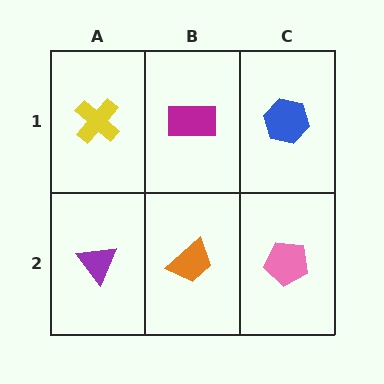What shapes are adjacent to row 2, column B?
A magenta rectangle (row 1, column B), a purple triangle (row 2, column A), a pink pentagon (row 2, column C).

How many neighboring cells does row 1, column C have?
2.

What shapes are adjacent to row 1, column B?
An orange trapezoid (row 2, column B), a yellow cross (row 1, column A), a blue hexagon (row 1, column C).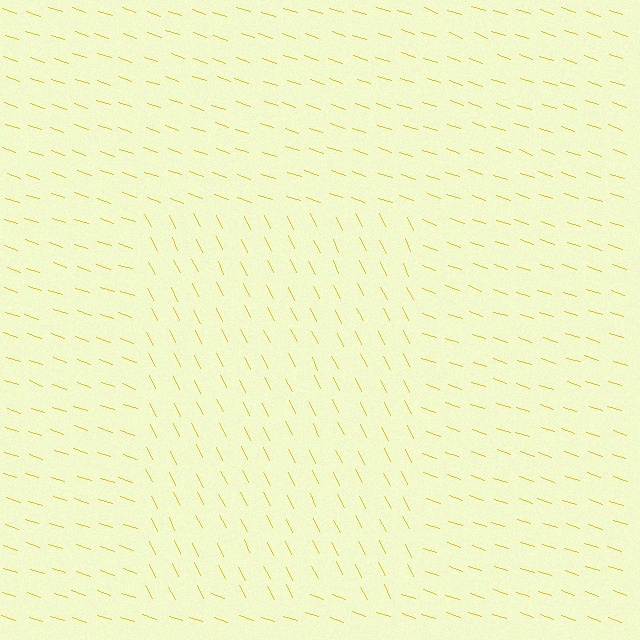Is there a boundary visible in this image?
Yes, there is a texture boundary formed by a change in line orientation.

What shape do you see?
I see a rectangle.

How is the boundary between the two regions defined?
The boundary is defined purely by a change in line orientation (approximately 45 degrees difference). All lines are the same color and thickness.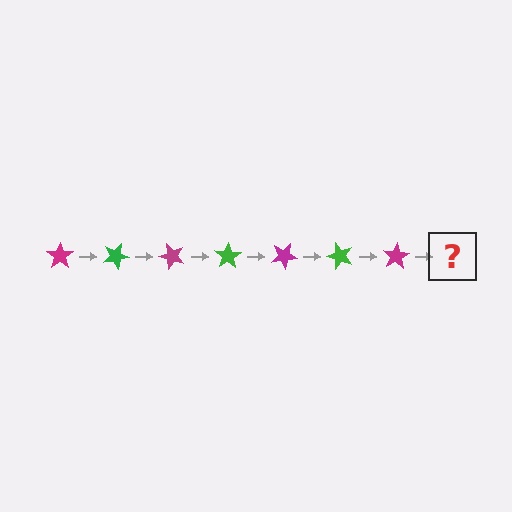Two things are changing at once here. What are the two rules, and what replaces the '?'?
The two rules are that it rotates 25 degrees each step and the color cycles through magenta and green. The '?' should be a green star, rotated 175 degrees from the start.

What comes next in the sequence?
The next element should be a green star, rotated 175 degrees from the start.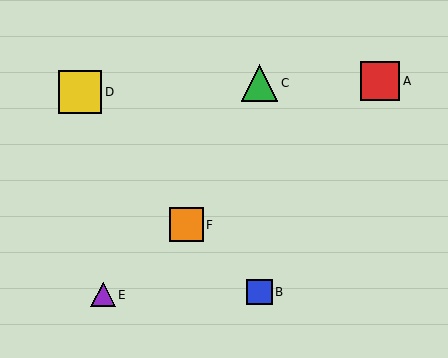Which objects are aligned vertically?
Objects B, C are aligned vertically.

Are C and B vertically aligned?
Yes, both are at x≈259.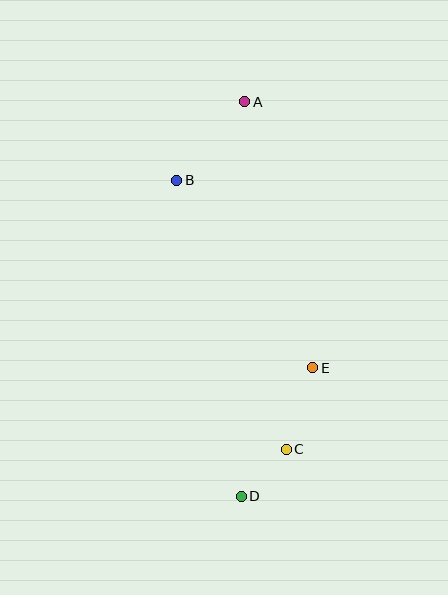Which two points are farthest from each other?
Points A and D are farthest from each other.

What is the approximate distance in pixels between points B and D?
The distance between B and D is approximately 323 pixels.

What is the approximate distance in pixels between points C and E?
The distance between C and E is approximately 86 pixels.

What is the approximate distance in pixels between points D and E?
The distance between D and E is approximately 147 pixels.